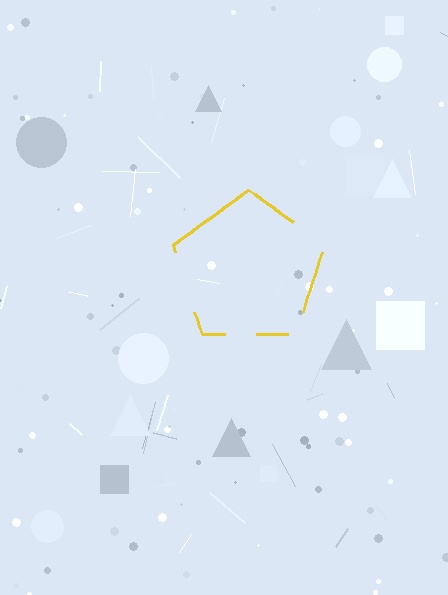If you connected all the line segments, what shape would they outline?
They would outline a pentagon.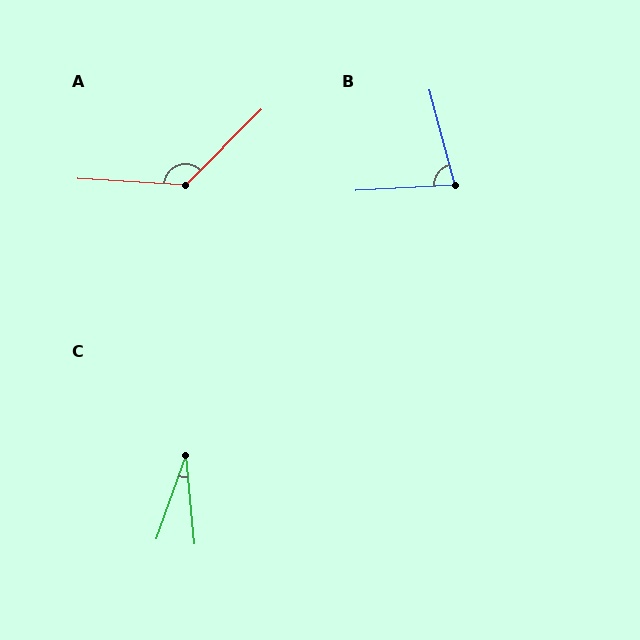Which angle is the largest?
A, at approximately 132 degrees.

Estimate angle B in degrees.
Approximately 78 degrees.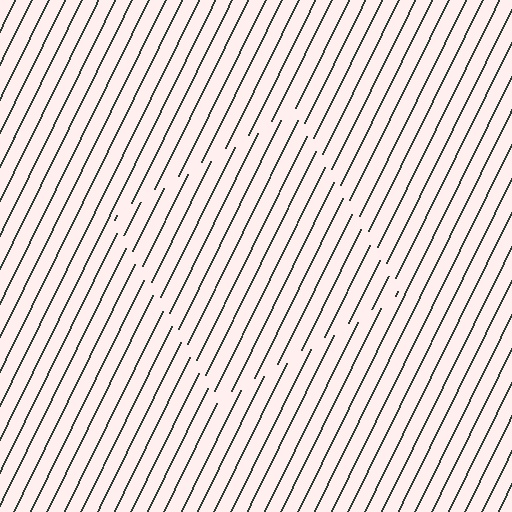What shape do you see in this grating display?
An illusory square. The interior of the shape contains the same grating, shifted by half a period — the contour is defined by the phase discontinuity where line-ends from the inner and outer gratings abut.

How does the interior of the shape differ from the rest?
The interior of the shape contains the same grating, shifted by half a period — the contour is defined by the phase discontinuity where line-ends from the inner and outer gratings abut.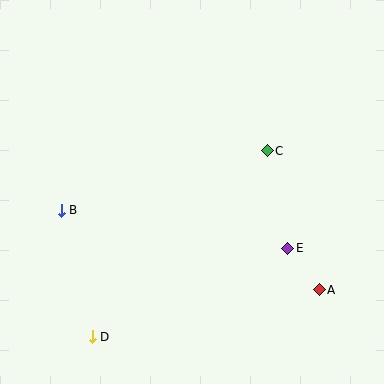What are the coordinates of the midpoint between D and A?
The midpoint between D and A is at (206, 313).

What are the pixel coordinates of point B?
Point B is at (61, 210).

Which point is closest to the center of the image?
Point C at (267, 151) is closest to the center.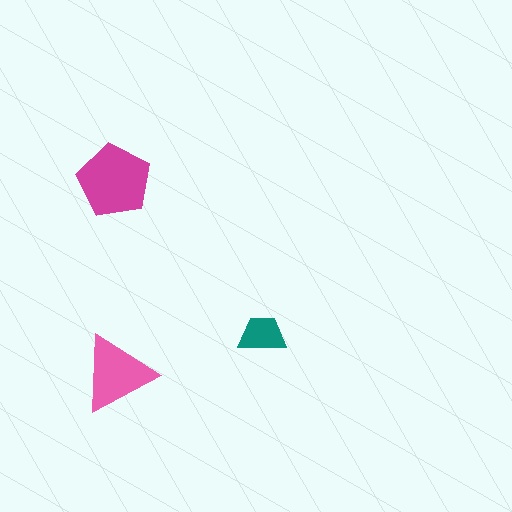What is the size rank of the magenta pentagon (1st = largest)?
1st.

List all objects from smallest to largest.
The teal trapezoid, the pink triangle, the magenta pentagon.